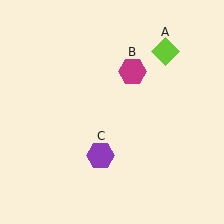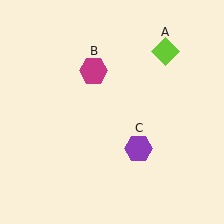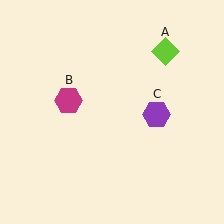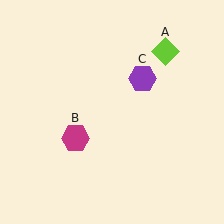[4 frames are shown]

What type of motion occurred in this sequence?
The magenta hexagon (object B), purple hexagon (object C) rotated counterclockwise around the center of the scene.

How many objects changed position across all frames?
2 objects changed position: magenta hexagon (object B), purple hexagon (object C).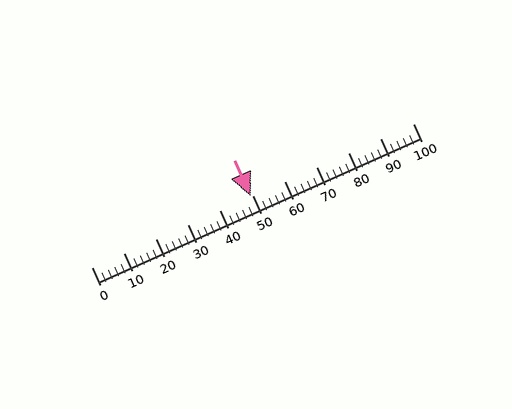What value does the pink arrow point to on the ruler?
The pink arrow points to approximately 50.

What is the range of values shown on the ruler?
The ruler shows values from 0 to 100.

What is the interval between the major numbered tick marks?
The major tick marks are spaced 10 units apart.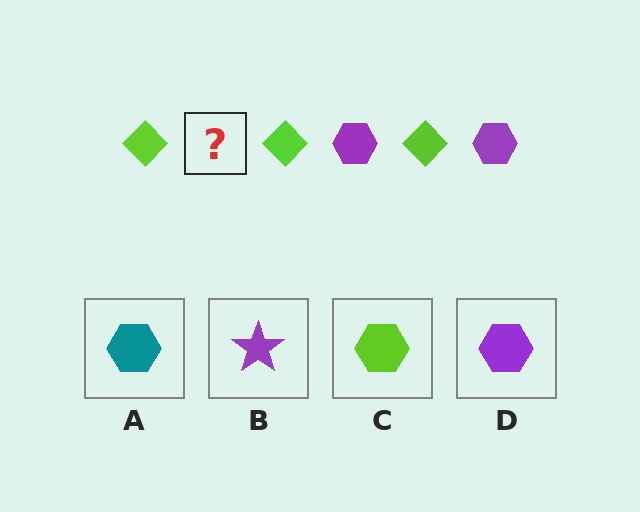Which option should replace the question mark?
Option D.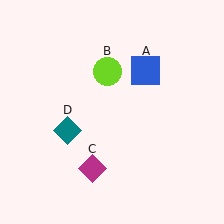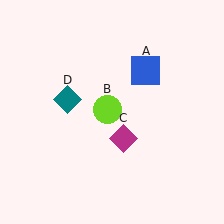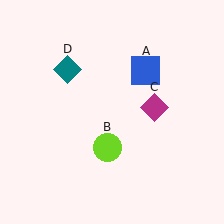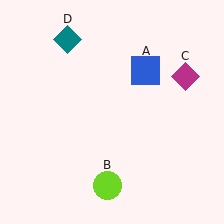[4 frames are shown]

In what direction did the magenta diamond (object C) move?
The magenta diamond (object C) moved up and to the right.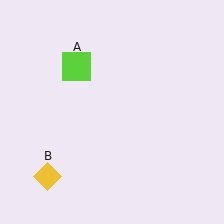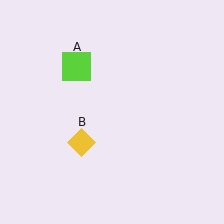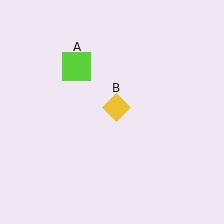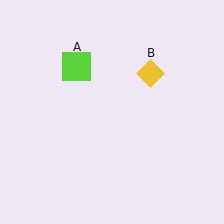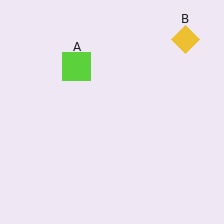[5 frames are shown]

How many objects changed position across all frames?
1 object changed position: yellow diamond (object B).